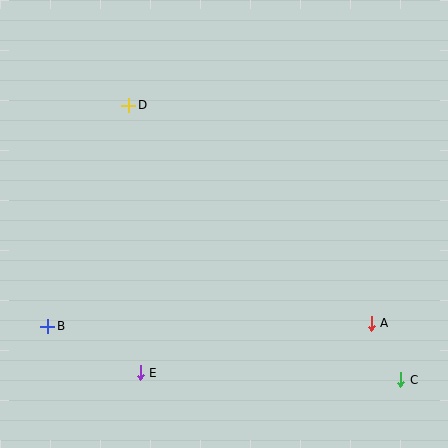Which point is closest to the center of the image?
Point D at (129, 105) is closest to the center.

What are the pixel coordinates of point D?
Point D is at (129, 105).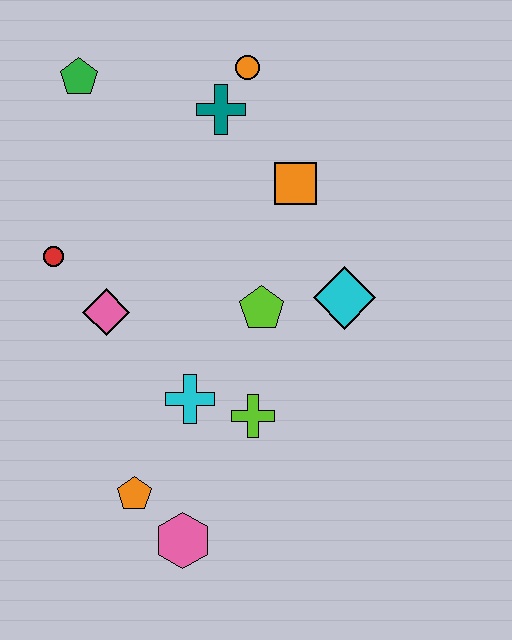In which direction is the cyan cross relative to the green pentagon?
The cyan cross is below the green pentagon.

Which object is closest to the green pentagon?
The teal cross is closest to the green pentagon.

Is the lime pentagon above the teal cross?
No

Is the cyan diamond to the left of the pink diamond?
No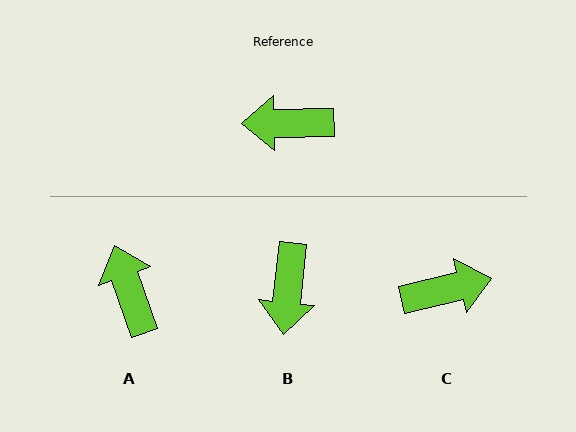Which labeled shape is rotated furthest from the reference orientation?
C, about 167 degrees away.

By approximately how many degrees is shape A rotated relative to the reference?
Approximately 72 degrees clockwise.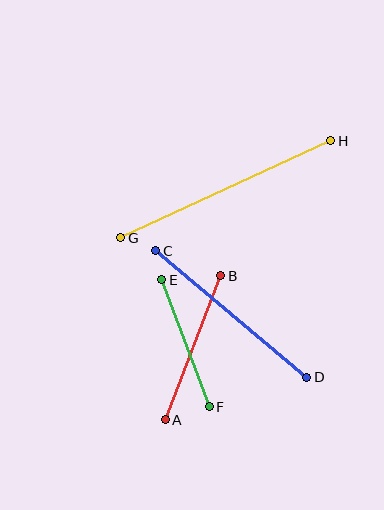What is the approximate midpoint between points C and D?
The midpoint is at approximately (231, 314) pixels.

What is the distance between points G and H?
The distance is approximately 231 pixels.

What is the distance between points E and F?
The distance is approximately 136 pixels.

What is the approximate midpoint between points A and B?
The midpoint is at approximately (193, 348) pixels.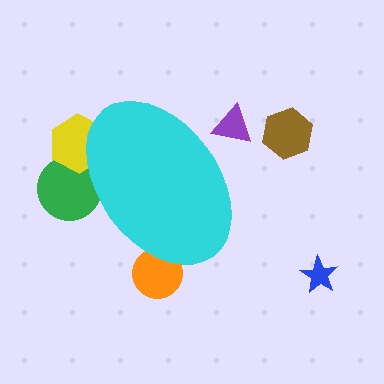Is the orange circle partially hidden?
Yes, the orange circle is partially hidden behind the cyan ellipse.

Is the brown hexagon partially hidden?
No, the brown hexagon is fully visible.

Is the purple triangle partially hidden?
Yes, the purple triangle is partially hidden behind the cyan ellipse.